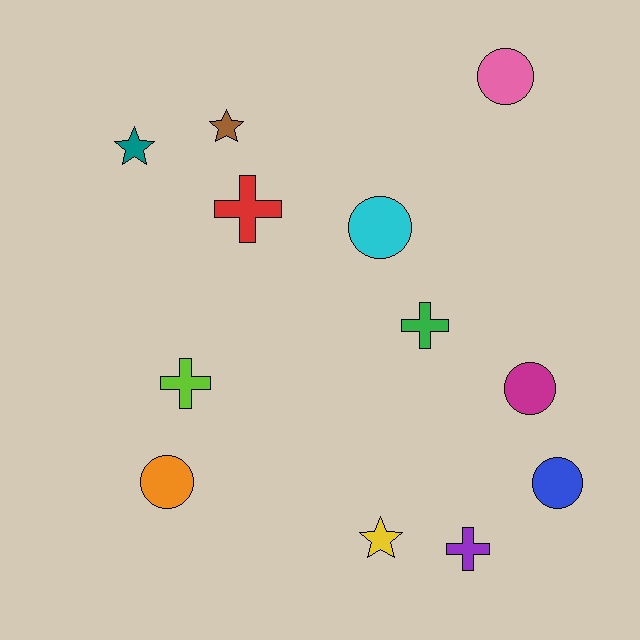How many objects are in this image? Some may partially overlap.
There are 12 objects.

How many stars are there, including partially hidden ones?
There are 3 stars.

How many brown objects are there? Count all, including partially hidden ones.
There is 1 brown object.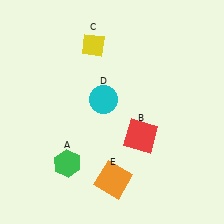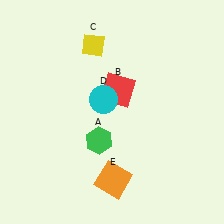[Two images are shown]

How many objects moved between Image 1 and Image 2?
2 objects moved between the two images.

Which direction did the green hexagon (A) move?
The green hexagon (A) moved right.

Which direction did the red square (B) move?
The red square (B) moved up.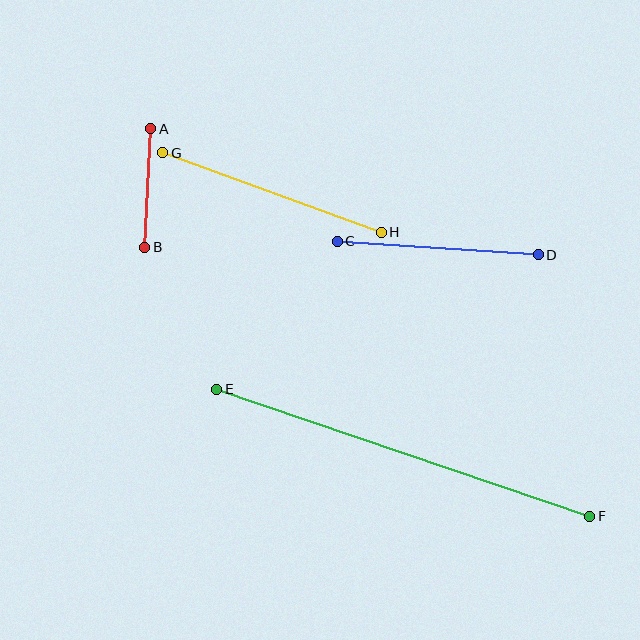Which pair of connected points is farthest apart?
Points E and F are farthest apart.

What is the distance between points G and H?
The distance is approximately 233 pixels.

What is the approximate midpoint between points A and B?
The midpoint is at approximately (148, 188) pixels.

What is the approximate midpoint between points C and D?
The midpoint is at approximately (438, 248) pixels.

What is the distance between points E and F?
The distance is approximately 394 pixels.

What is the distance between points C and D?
The distance is approximately 201 pixels.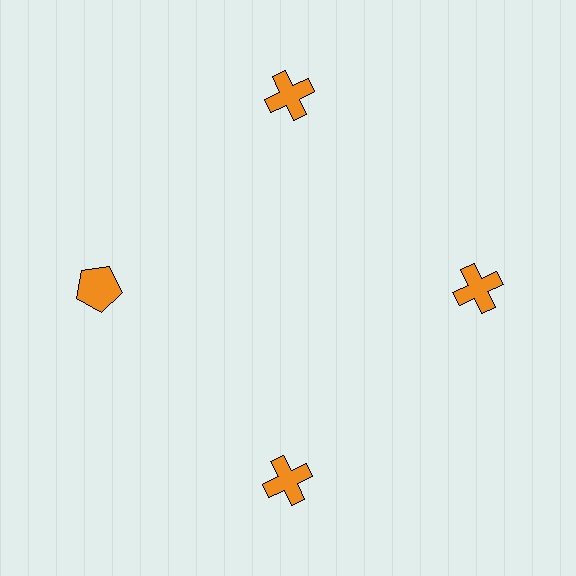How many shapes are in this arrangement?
There are 4 shapes arranged in a ring pattern.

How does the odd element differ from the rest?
It has a different shape: pentagon instead of cross.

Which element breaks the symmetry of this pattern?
The orange pentagon at roughly the 9 o'clock position breaks the symmetry. All other shapes are orange crosses.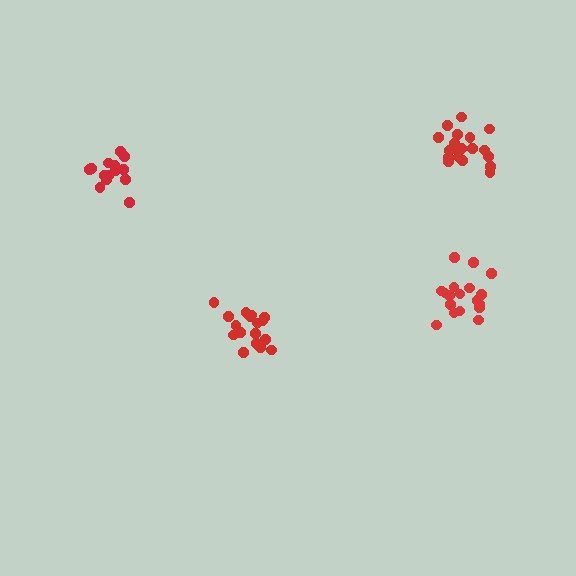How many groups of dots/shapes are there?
There are 4 groups.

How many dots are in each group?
Group 1: 14 dots, Group 2: 17 dots, Group 3: 19 dots, Group 4: 18 dots (68 total).